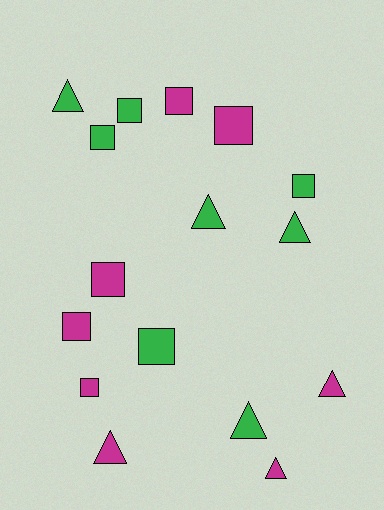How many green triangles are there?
There are 4 green triangles.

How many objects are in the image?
There are 16 objects.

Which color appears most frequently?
Magenta, with 8 objects.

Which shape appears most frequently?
Square, with 9 objects.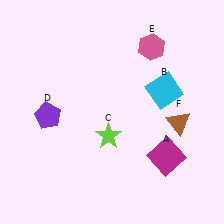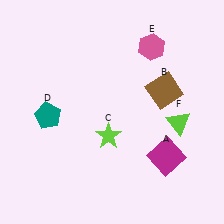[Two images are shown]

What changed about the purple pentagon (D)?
In Image 1, D is purple. In Image 2, it changed to teal.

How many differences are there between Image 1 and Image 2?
There are 3 differences between the two images.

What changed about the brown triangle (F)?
In Image 1, F is brown. In Image 2, it changed to lime.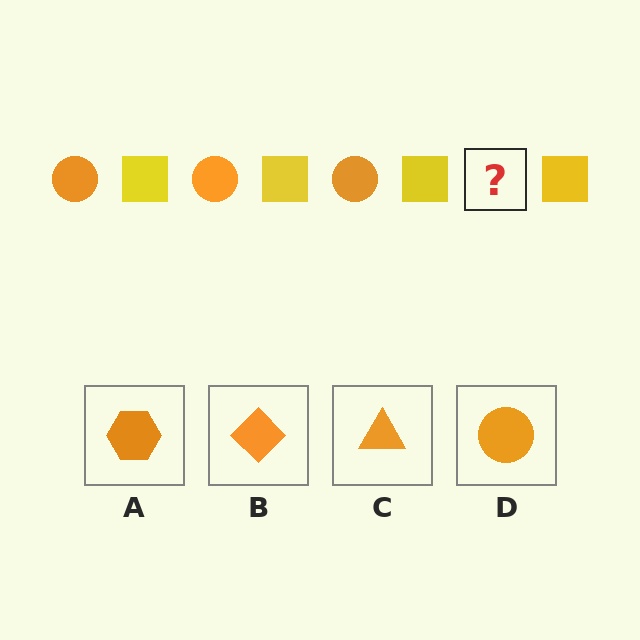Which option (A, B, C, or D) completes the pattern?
D.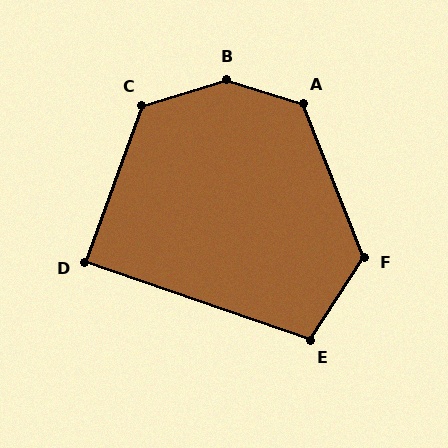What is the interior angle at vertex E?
Approximately 105 degrees (obtuse).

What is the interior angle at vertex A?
Approximately 129 degrees (obtuse).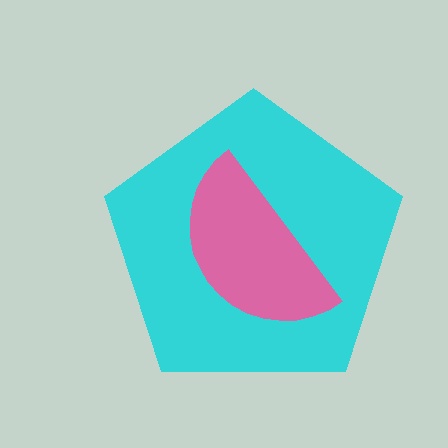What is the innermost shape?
The pink semicircle.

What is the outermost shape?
The cyan pentagon.